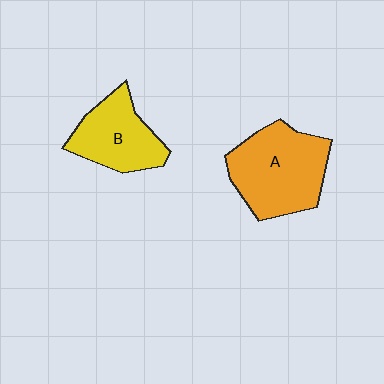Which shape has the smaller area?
Shape B (yellow).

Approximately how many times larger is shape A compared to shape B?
Approximately 1.4 times.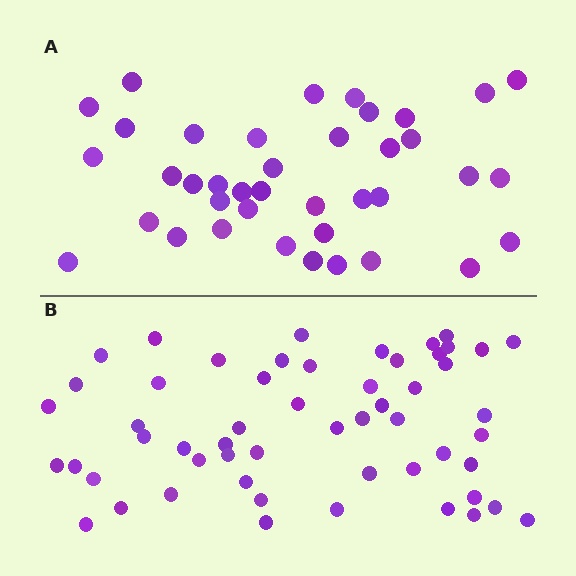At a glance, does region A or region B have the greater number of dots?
Region B (the bottom region) has more dots.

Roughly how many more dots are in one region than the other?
Region B has approximately 15 more dots than region A.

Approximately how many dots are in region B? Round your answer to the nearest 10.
About 60 dots. (The exact count is 55, which rounds to 60.)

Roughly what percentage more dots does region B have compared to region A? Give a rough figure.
About 40% more.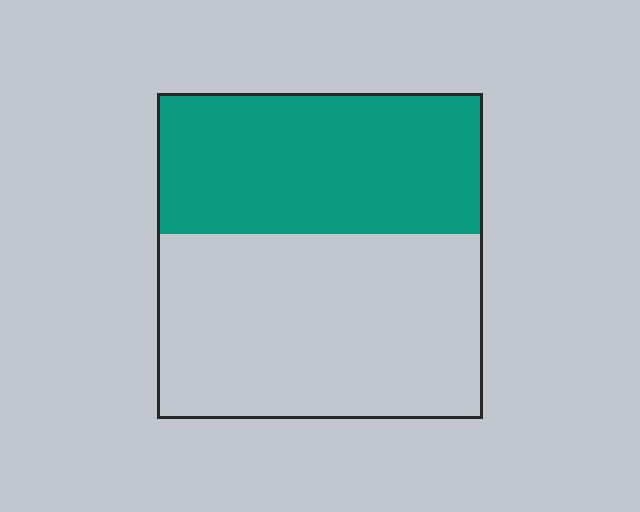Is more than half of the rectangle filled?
No.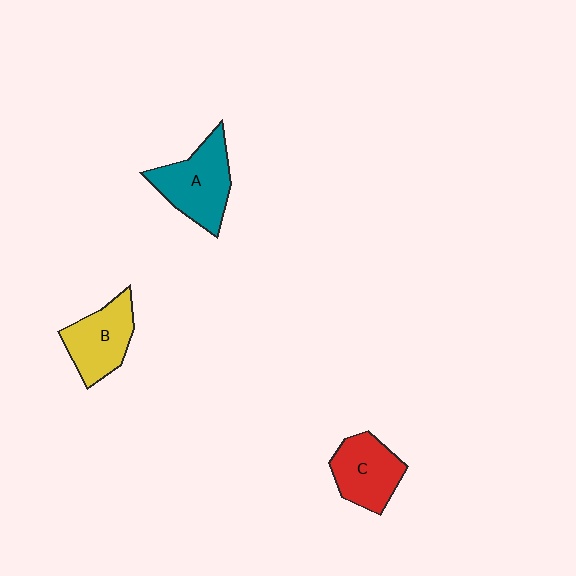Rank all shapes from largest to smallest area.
From largest to smallest: A (teal), B (yellow), C (red).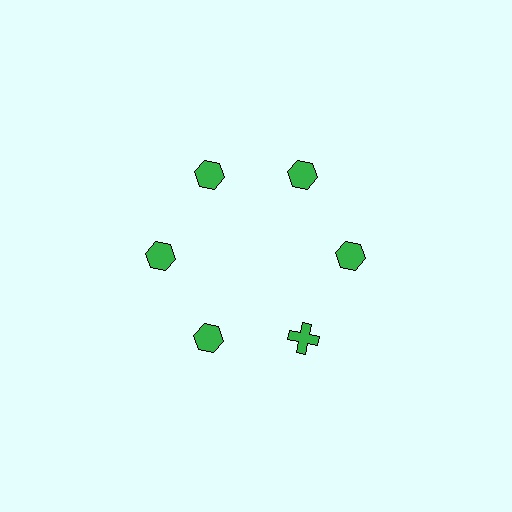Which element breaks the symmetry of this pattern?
The green cross at roughly the 5 o'clock position breaks the symmetry. All other shapes are green hexagons.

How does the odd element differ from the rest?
It has a different shape: cross instead of hexagon.